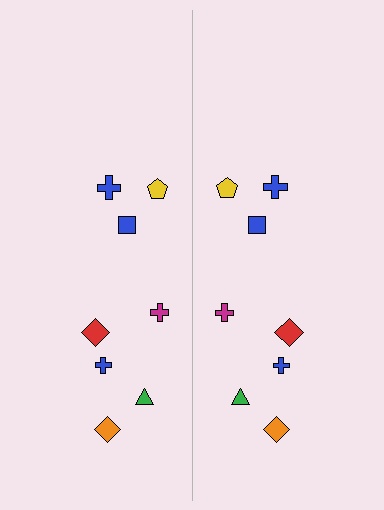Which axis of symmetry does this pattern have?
The pattern has a vertical axis of symmetry running through the center of the image.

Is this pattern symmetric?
Yes, this pattern has bilateral (reflection) symmetry.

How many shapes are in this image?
There are 16 shapes in this image.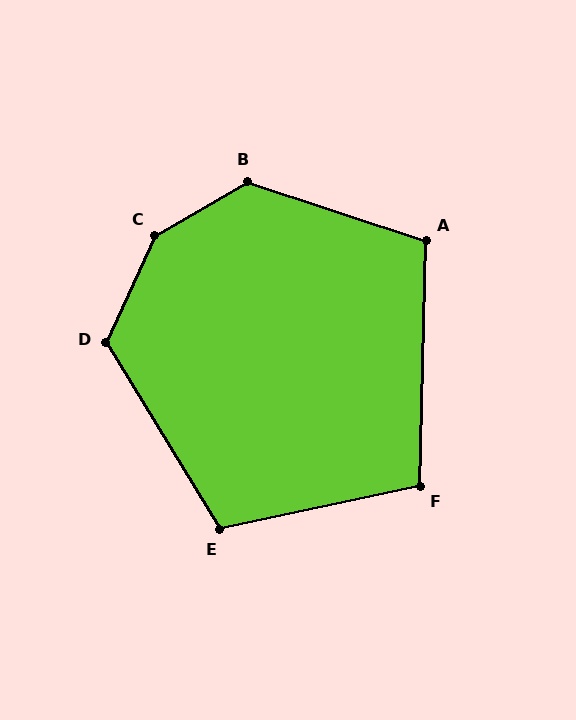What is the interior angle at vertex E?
Approximately 109 degrees (obtuse).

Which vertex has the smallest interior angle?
F, at approximately 104 degrees.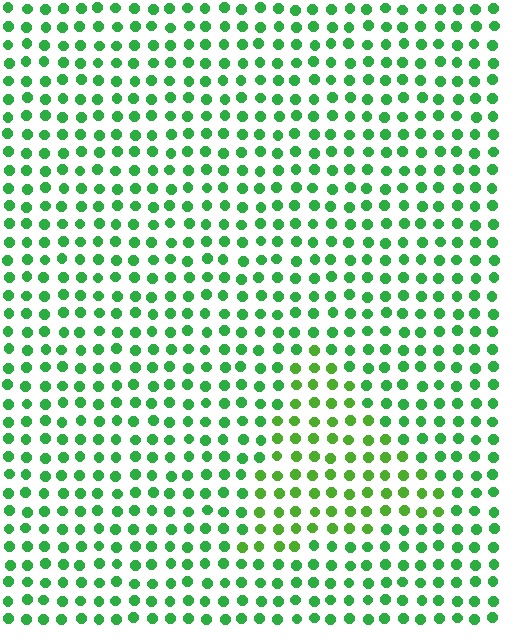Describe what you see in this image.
The image is filled with small green elements in a uniform arrangement. A triangle-shaped region is visible where the elements are tinted to a slightly different hue, forming a subtle color boundary.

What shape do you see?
I see a triangle.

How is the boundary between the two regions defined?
The boundary is defined purely by a slight shift in hue (about 25 degrees). Spacing, size, and orientation are identical on both sides.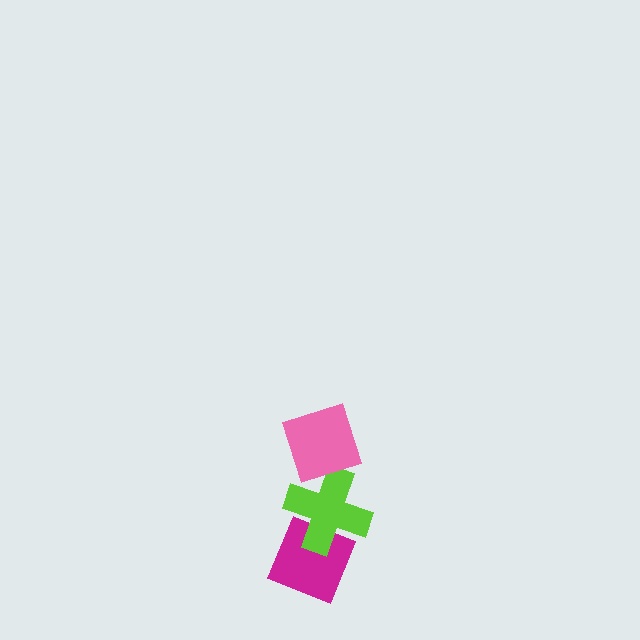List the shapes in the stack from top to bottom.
From top to bottom: the pink diamond, the lime cross, the magenta diamond.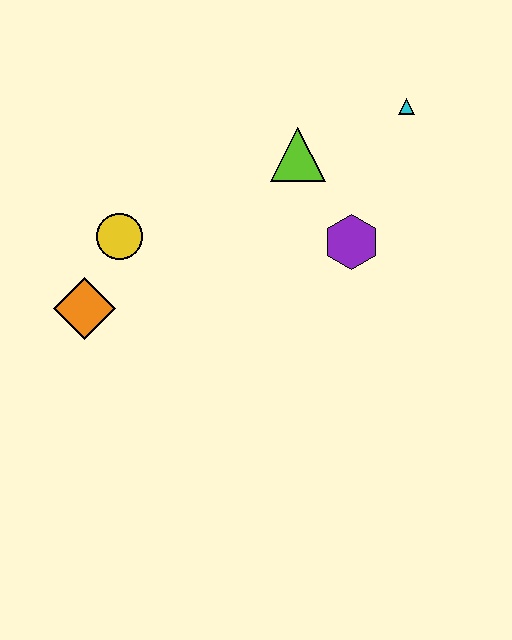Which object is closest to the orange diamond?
The yellow circle is closest to the orange diamond.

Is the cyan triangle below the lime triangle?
No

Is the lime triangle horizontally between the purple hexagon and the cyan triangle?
No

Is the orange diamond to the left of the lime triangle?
Yes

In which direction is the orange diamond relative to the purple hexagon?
The orange diamond is to the left of the purple hexagon.